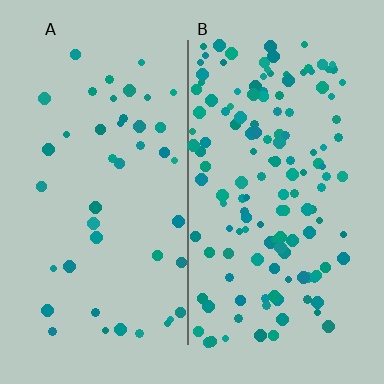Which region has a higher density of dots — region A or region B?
B (the right).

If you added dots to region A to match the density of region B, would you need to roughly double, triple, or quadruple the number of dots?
Approximately triple.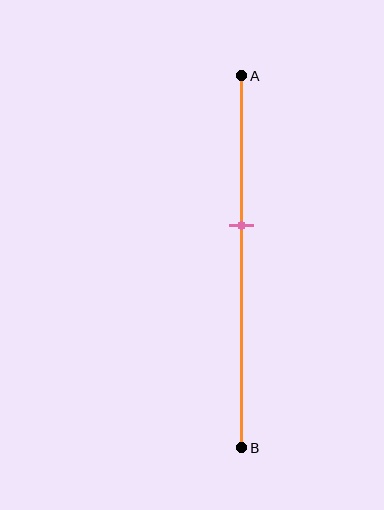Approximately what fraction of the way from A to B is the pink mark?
The pink mark is approximately 40% of the way from A to B.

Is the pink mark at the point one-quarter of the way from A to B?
No, the mark is at about 40% from A, not at the 25% one-quarter point.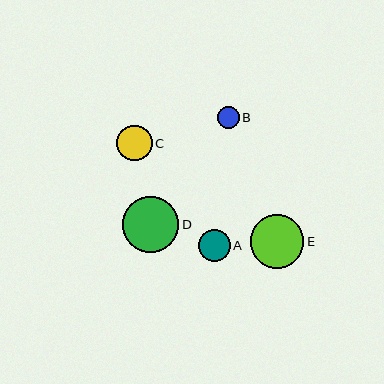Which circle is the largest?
Circle D is the largest with a size of approximately 57 pixels.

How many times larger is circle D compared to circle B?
Circle D is approximately 2.6 times the size of circle B.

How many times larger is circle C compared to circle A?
Circle C is approximately 1.1 times the size of circle A.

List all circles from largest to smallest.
From largest to smallest: D, E, C, A, B.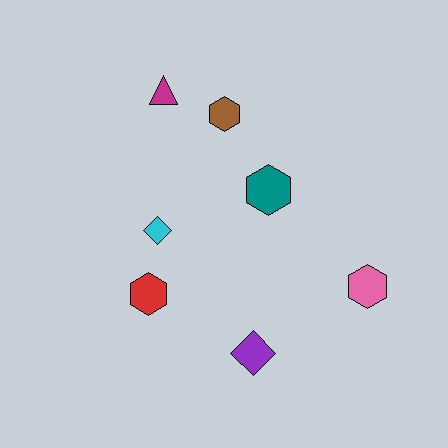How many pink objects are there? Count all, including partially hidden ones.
There is 1 pink object.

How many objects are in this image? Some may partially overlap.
There are 7 objects.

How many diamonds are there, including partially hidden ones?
There are 2 diamonds.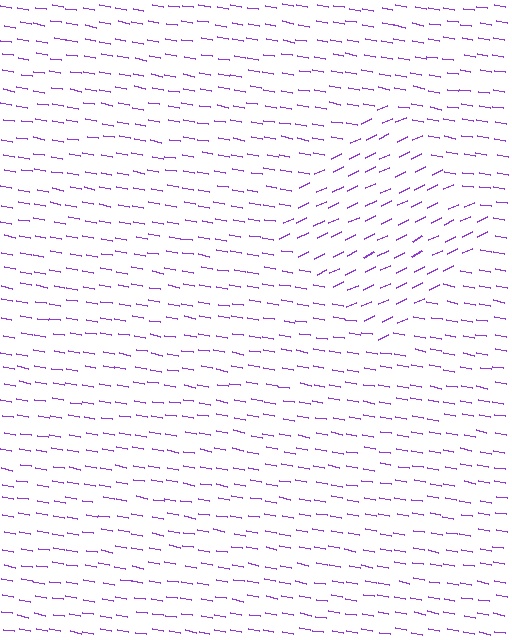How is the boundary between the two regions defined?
The boundary is defined purely by a change in line orientation (approximately 35 degrees difference). All lines are the same color and thickness.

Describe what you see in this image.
The image is filled with small purple line segments. A diamond region in the image has lines oriented differently from the surrounding lines, creating a visible texture boundary.